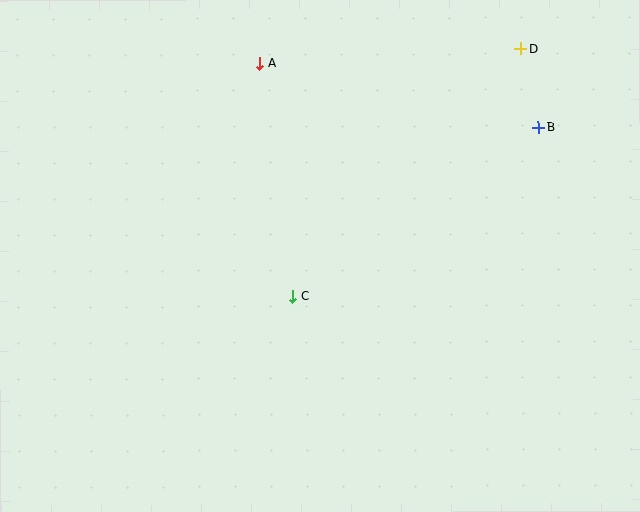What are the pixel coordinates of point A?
Point A is at (260, 64).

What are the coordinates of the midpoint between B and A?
The midpoint between B and A is at (399, 96).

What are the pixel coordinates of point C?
Point C is at (293, 297).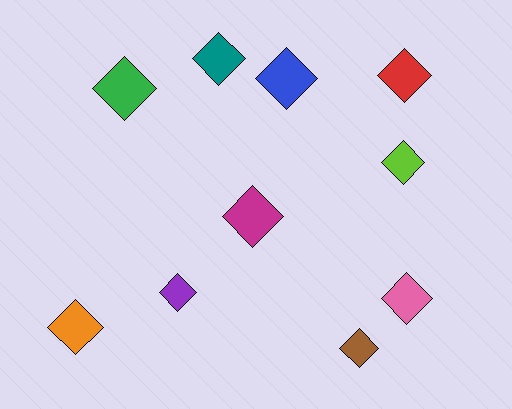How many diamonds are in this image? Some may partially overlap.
There are 10 diamonds.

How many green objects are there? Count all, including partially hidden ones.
There is 1 green object.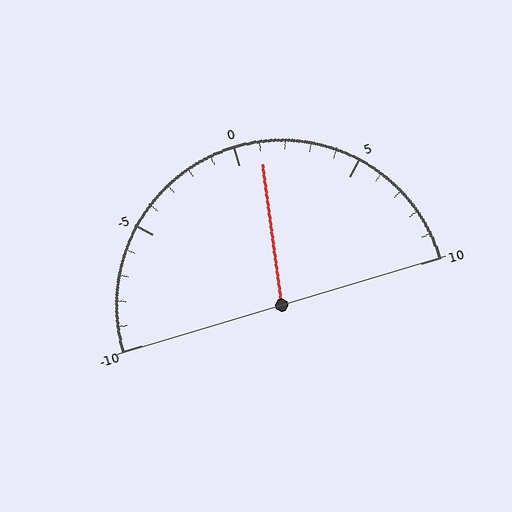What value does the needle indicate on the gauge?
The needle indicates approximately 1.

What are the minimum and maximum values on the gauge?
The gauge ranges from -10 to 10.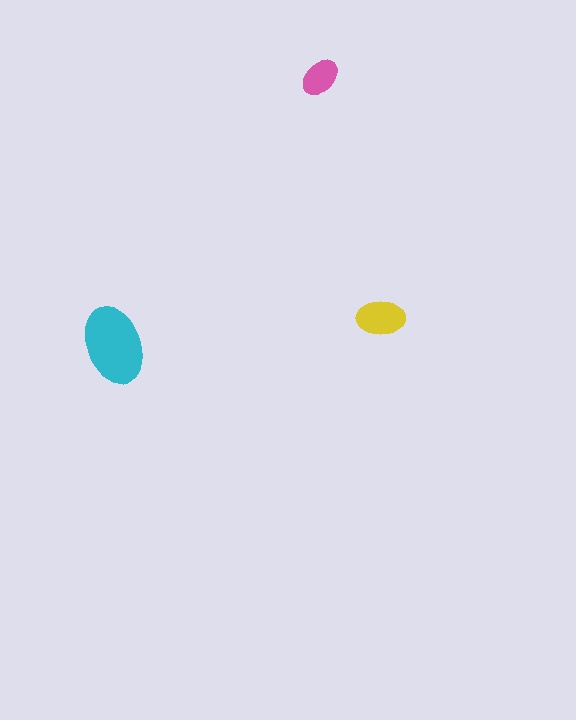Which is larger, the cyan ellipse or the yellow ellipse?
The cyan one.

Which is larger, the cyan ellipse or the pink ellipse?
The cyan one.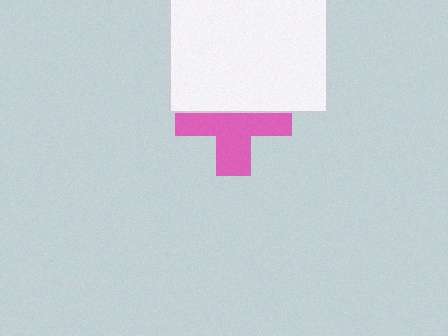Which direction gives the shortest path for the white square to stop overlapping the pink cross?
Moving up gives the shortest separation.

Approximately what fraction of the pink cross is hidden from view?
Roughly 43% of the pink cross is hidden behind the white square.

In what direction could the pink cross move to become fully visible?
The pink cross could move down. That would shift it out from behind the white square entirely.